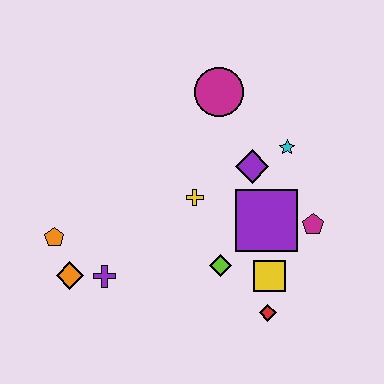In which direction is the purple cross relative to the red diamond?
The purple cross is to the left of the red diamond.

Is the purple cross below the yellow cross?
Yes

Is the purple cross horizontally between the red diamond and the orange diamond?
Yes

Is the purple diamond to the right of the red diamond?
No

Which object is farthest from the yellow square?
The orange pentagon is farthest from the yellow square.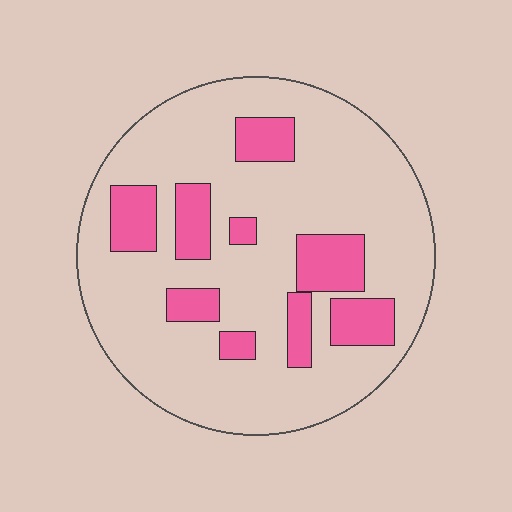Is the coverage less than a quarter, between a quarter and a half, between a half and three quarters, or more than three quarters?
Less than a quarter.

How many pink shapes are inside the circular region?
9.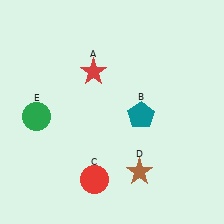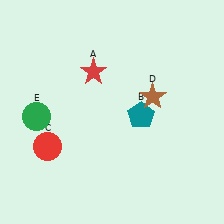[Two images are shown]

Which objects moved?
The objects that moved are: the red circle (C), the brown star (D).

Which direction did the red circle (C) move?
The red circle (C) moved left.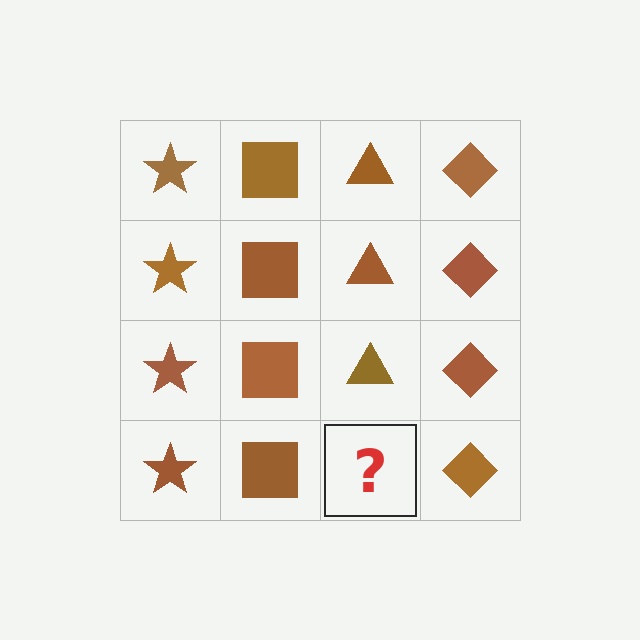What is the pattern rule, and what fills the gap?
The rule is that each column has a consistent shape. The gap should be filled with a brown triangle.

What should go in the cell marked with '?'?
The missing cell should contain a brown triangle.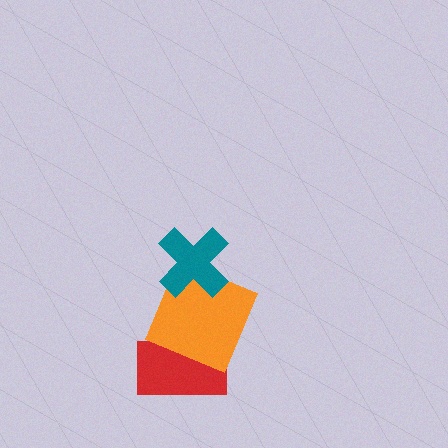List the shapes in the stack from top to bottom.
From top to bottom: the teal cross, the orange square, the red rectangle.